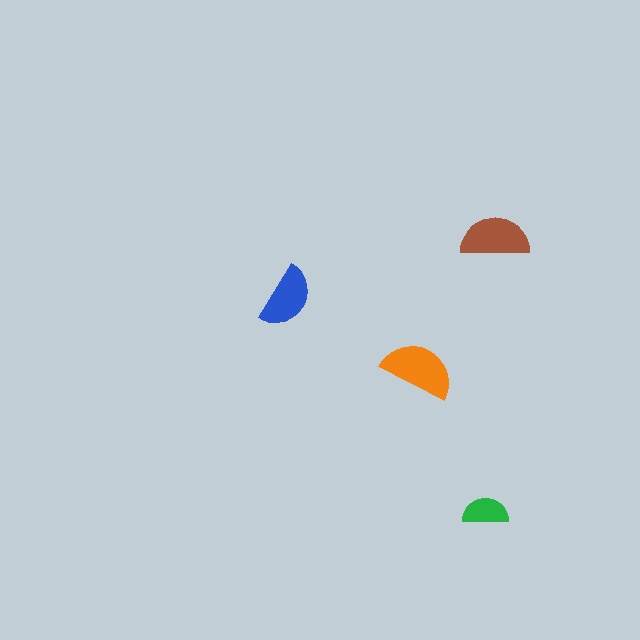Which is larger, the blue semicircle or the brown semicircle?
The brown one.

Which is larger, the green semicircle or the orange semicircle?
The orange one.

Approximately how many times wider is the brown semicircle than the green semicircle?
About 1.5 times wider.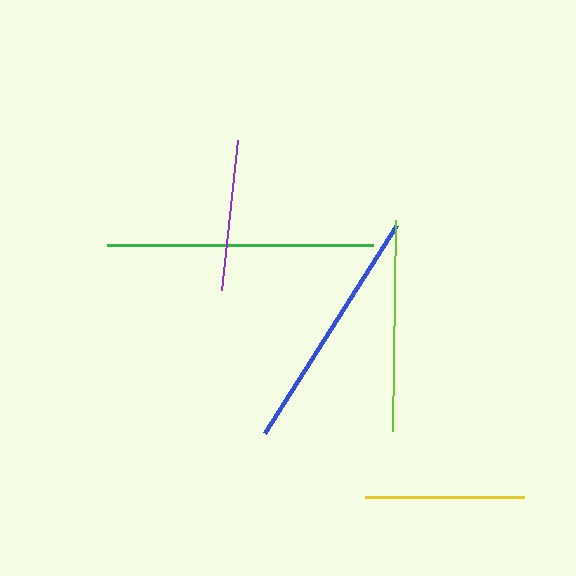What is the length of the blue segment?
The blue segment is approximately 246 pixels long.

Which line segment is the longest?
The green line is the longest at approximately 266 pixels.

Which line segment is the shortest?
The purple line is the shortest at approximately 150 pixels.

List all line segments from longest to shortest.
From longest to shortest: green, blue, lime, yellow, purple.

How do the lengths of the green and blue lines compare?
The green and blue lines are approximately the same length.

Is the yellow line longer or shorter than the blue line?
The blue line is longer than the yellow line.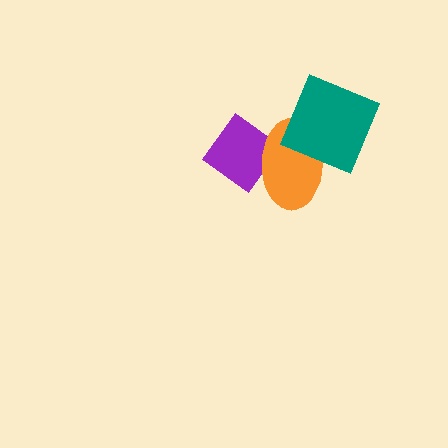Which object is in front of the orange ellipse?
The teal square is in front of the orange ellipse.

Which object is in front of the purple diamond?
The orange ellipse is in front of the purple diamond.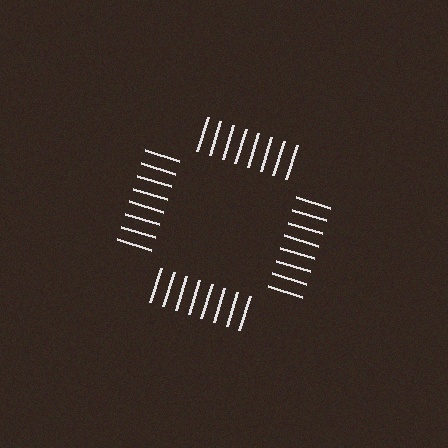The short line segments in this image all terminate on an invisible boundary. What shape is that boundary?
An illusory square — the line segments terminate on its edges but no continuous stroke is drawn.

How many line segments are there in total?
32 — 8 along each of the 4 edges.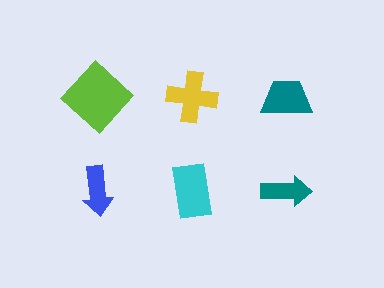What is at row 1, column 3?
A teal trapezoid.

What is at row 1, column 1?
A lime diamond.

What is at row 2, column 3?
A teal arrow.